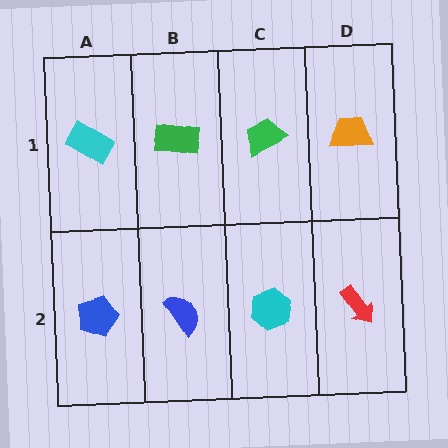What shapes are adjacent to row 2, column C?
A green trapezoid (row 1, column C), a blue semicircle (row 2, column B), a red arrow (row 2, column D).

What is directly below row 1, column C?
A cyan hexagon.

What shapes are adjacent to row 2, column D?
An orange trapezoid (row 1, column D), a cyan hexagon (row 2, column C).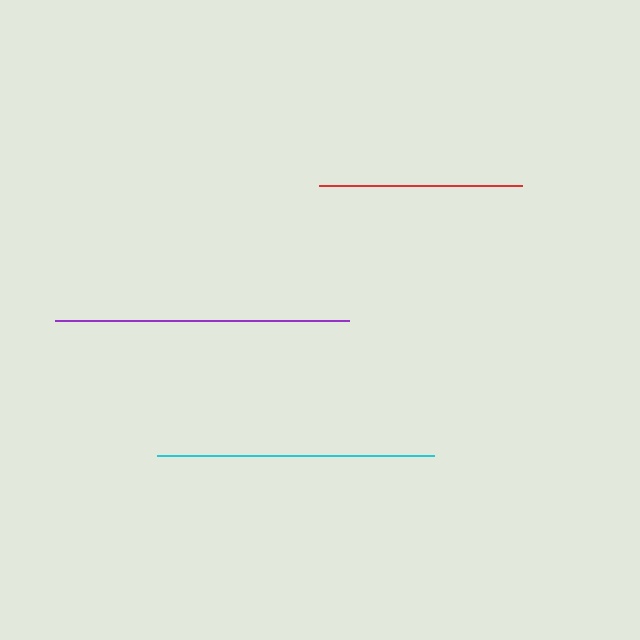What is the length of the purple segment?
The purple segment is approximately 294 pixels long.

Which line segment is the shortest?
The red line is the shortest at approximately 203 pixels.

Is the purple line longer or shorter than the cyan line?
The purple line is longer than the cyan line.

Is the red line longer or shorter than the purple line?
The purple line is longer than the red line.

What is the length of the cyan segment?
The cyan segment is approximately 277 pixels long.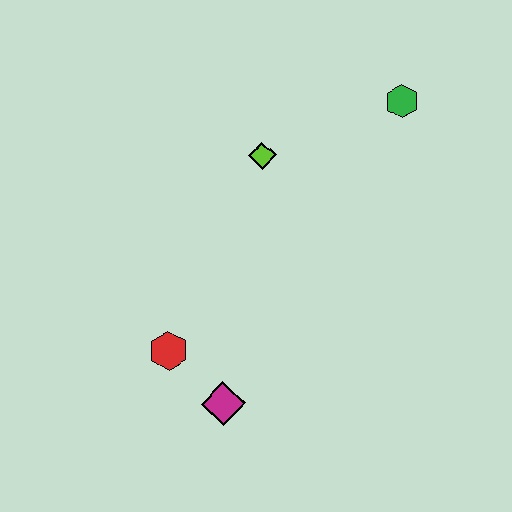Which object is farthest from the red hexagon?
The green hexagon is farthest from the red hexagon.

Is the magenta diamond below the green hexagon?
Yes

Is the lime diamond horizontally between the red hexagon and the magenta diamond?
No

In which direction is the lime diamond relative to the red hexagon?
The lime diamond is above the red hexagon.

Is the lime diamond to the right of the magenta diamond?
Yes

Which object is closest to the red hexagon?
The magenta diamond is closest to the red hexagon.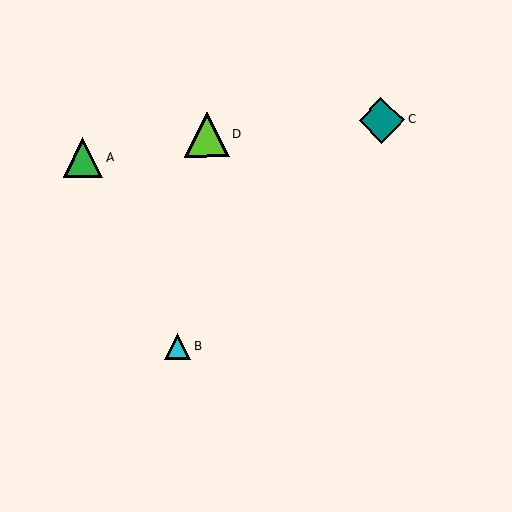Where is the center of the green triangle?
The center of the green triangle is at (83, 157).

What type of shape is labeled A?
Shape A is a green triangle.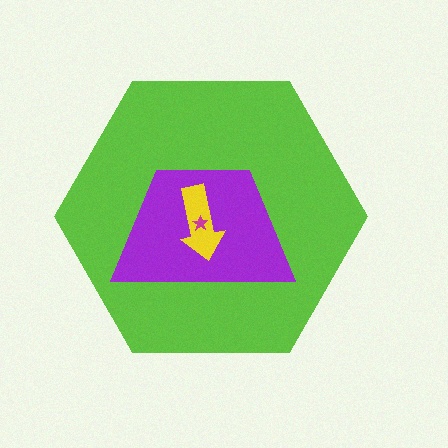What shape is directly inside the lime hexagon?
The purple trapezoid.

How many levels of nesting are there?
4.